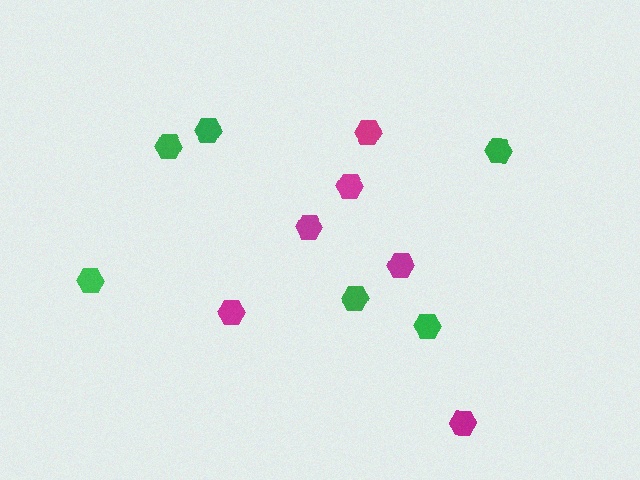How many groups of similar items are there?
There are 2 groups: one group of magenta hexagons (6) and one group of green hexagons (6).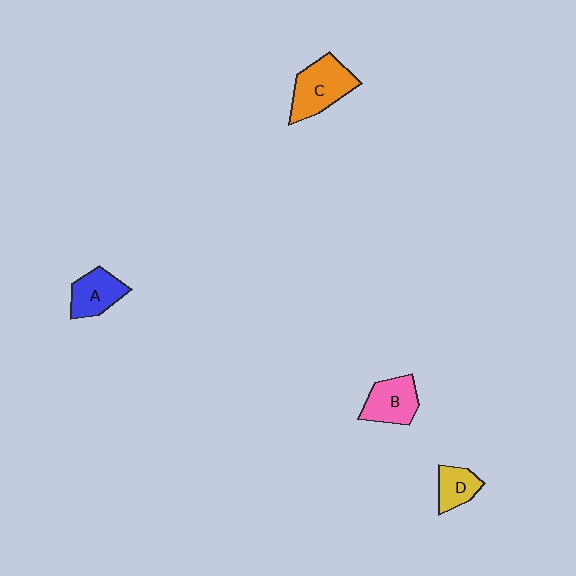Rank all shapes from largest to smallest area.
From largest to smallest: C (orange), B (pink), A (blue), D (yellow).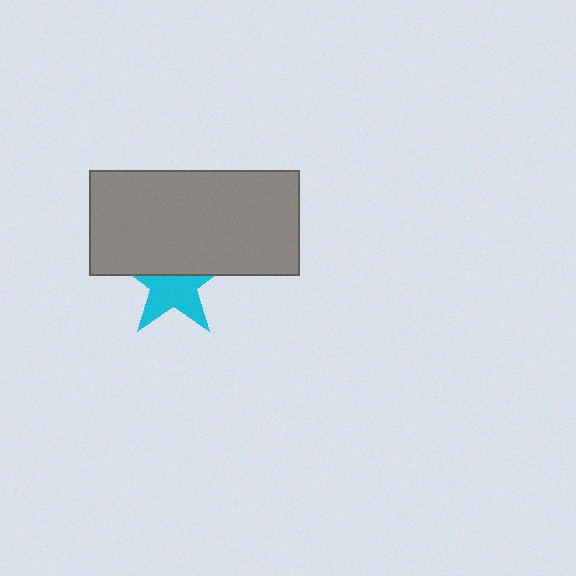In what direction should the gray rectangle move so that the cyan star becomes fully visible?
The gray rectangle should move up. That is the shortest direction to clear the overlap and leave the cyan star fully visible.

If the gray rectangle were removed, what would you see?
You would see the complete cyan star.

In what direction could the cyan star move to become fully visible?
The cyan star could move down. That would shift it out from behind the gray rectangle entirely.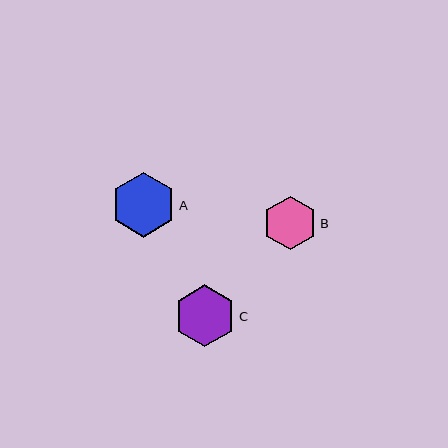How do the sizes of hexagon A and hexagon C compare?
Hexagon A and hexagon C are approximately the same size.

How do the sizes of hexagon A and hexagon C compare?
Hexagon A and hexagon C are approximately the same size.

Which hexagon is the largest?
Hexagon A is the largest with a size of approximately 65 pixels.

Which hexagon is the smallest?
Hexagon B is the smallest with a size of approximately 54 pixels.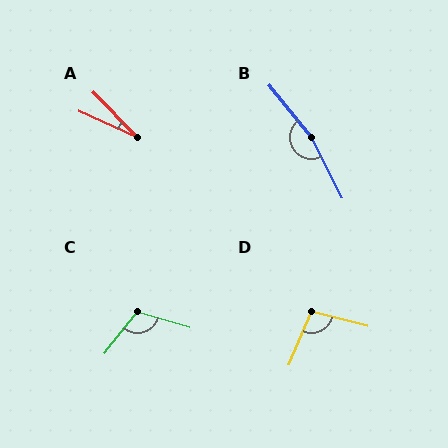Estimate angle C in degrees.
Approximately 112 degrees.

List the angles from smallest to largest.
A (22°), D (98°), C (112°), B (169°).